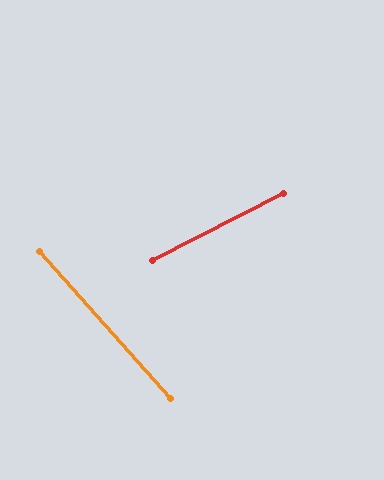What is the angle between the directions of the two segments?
Approximately 75 degrees.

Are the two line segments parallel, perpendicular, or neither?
Neither parallel nor perpendicular — they differ by about 75°.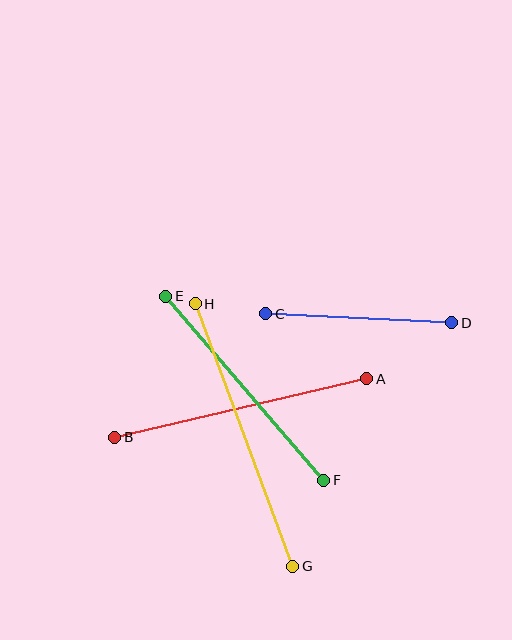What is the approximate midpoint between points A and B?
The midpoint is at approximately (241, 408) pixels.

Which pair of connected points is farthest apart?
Points G and H are farthest apart.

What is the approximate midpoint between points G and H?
The midpoint is at approximately (244, 435) pixels.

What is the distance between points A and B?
The distance is approximately 259 pixels.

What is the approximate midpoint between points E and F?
The midpoint is at approximately (245, 388) pixels.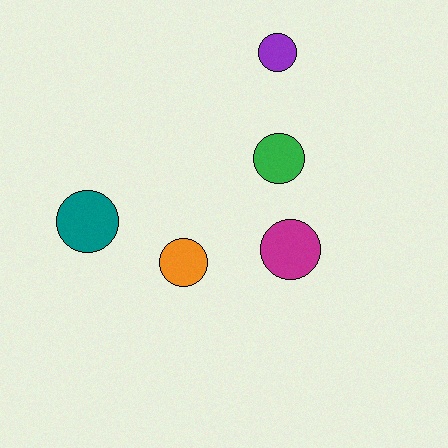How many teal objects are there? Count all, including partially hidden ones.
There is 1 teal object.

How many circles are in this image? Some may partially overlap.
There are 5 circles.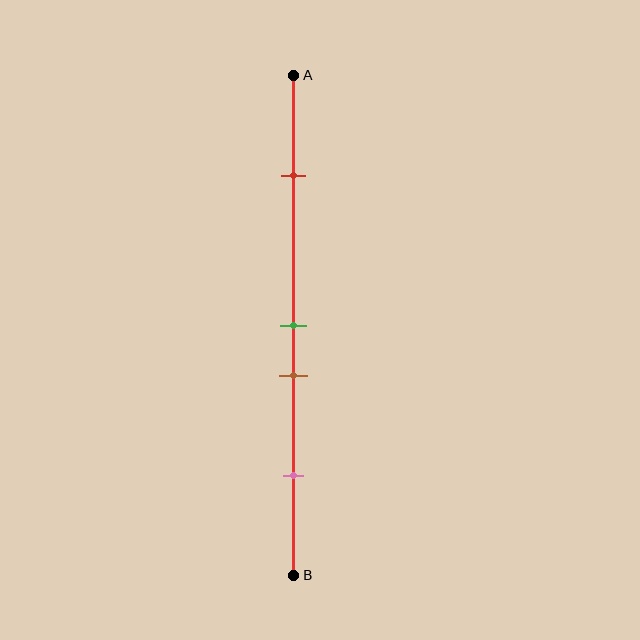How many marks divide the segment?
There are 4 marks dividing the segment.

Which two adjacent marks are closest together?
The green and brown marks are the closest adjacent pair.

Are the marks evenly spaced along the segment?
No, the marks are not evenly spaced.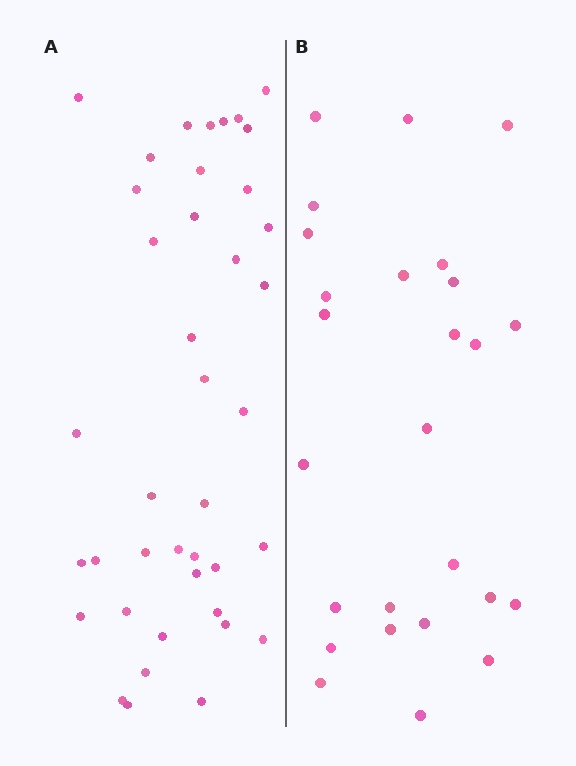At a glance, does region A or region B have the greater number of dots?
Region A (the left region) has more dots.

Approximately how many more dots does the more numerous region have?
Region A has approximately 15 more dots than region B.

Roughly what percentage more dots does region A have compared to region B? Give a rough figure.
About 55% more.